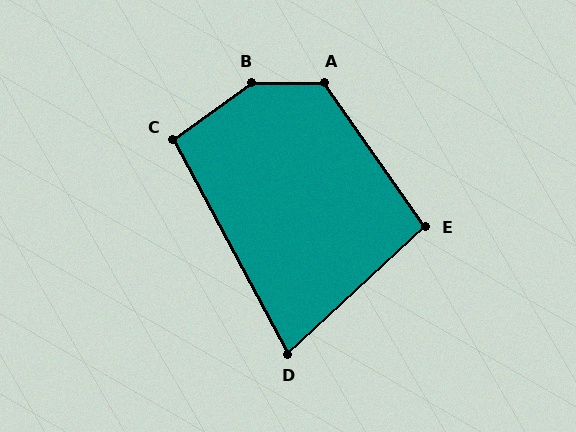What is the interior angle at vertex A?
Approximately 125 degrees (obtuse).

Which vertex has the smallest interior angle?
D, at approximately 75 degrees.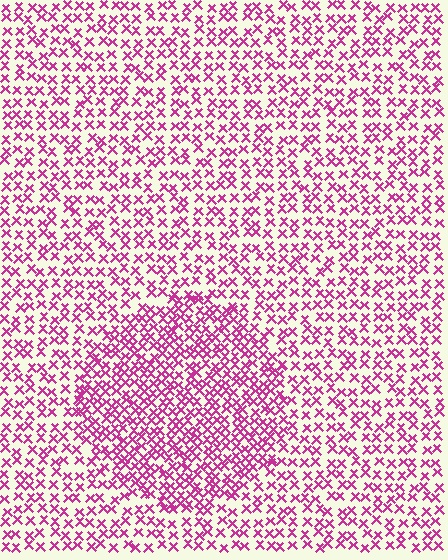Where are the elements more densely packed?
The elements are more densely packed inside the circle boundary.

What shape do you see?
I see a circle.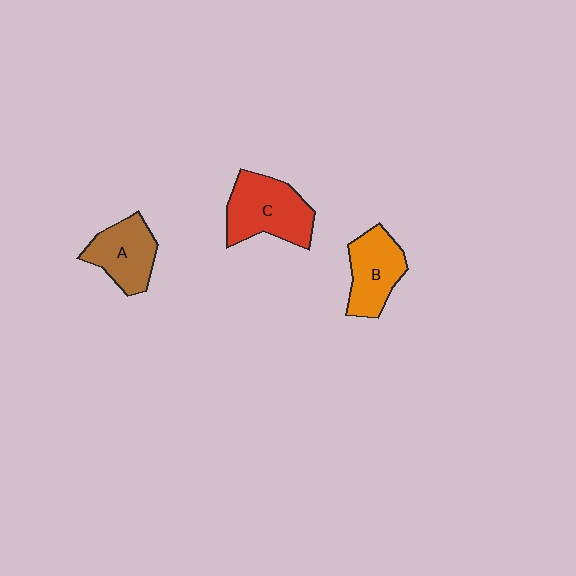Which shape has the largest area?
Shape C (red).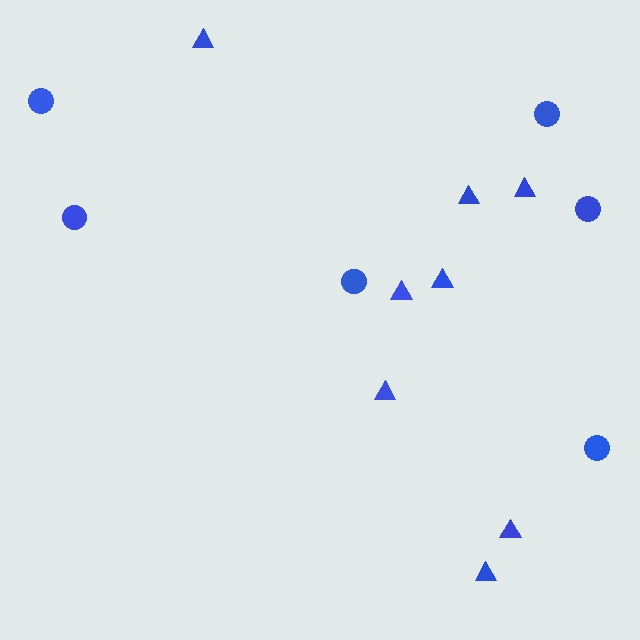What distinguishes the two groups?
There are 2 groups: one group of circles (6) and one group of triangles (8).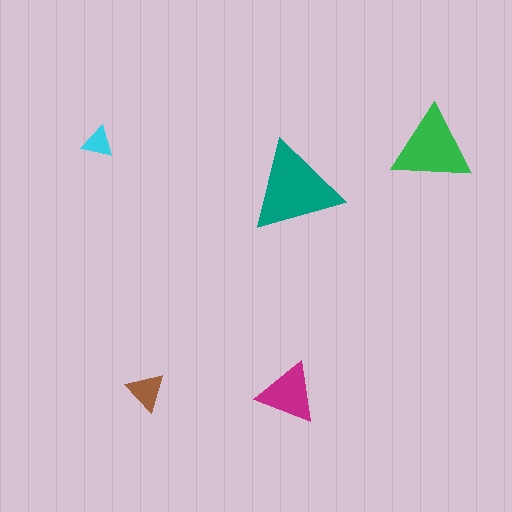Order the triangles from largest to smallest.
the teal one, the green one, the magenta one, the brown one, the cyan one.